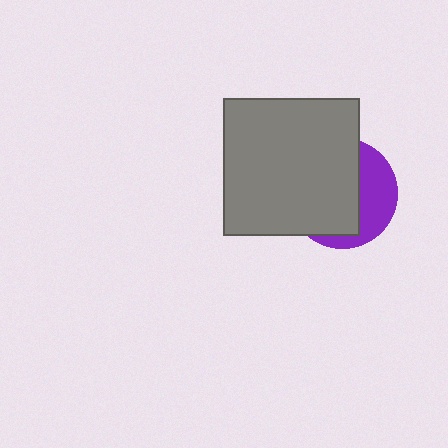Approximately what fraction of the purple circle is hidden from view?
Roughly 64% of the purple circle is hidden behind the gray square.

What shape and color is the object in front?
The object in front is a gray square.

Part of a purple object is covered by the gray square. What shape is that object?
It is a circle.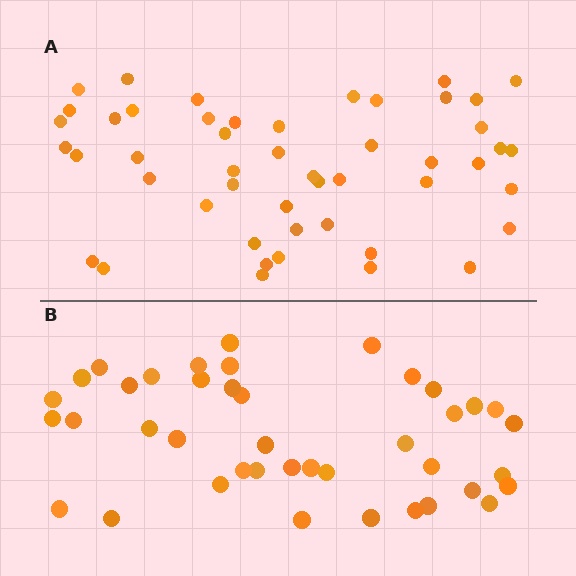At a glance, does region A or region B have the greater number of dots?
Region A (the top region) has more dots.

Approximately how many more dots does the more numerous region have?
Region A has roughly 8 or so more dots than region B.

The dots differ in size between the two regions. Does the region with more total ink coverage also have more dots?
No. Region B has more total ink coverage because its dots are larger, but region A actually contains more individual dots. Total area can be misleading — the number of items is what matters here.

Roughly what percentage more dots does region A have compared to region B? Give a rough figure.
About 20% more.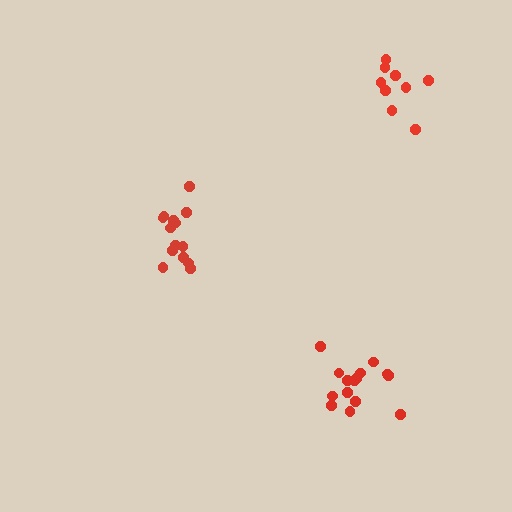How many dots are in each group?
Group 1: 14 dots, Group 2: 15 dots, Group 3: 9 dots (38 total).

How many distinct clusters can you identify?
There are 3 distinct clusters.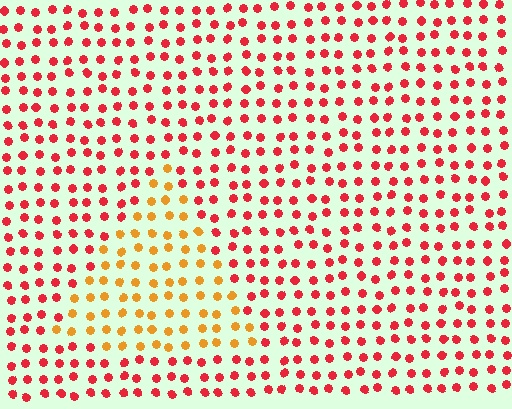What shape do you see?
I see a triangle.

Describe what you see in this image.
The image is filled with small red elements in a uniform arrangement. A triangle-shaped region is visible where the elements are tinted to a slightly different hue, forming a subtle color boundary.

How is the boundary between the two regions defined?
The boundary is defined purely by a slight shift in hue (about 42 degrees). Spacing, size, and orientation are identical on both sides.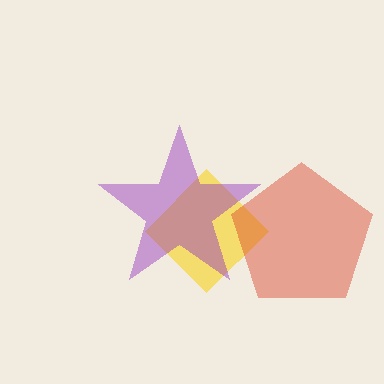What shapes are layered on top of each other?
The layered shapes are: a yellow diamond, a purple star, a red pentagon.